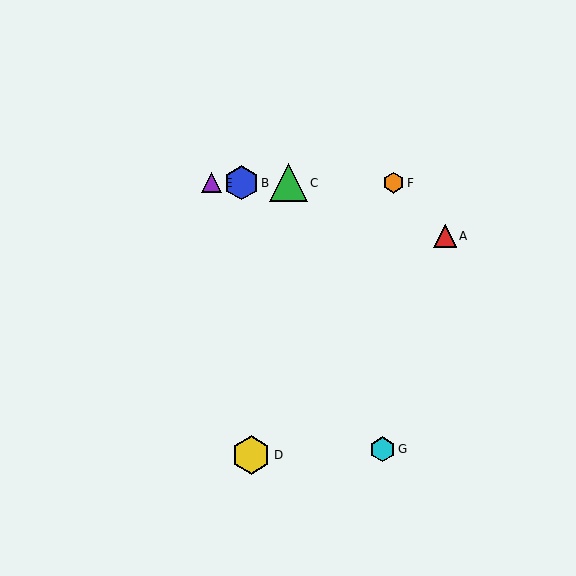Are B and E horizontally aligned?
Yes, both are at y≈183.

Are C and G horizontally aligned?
No, C is at y≈183 and G is at y≈449.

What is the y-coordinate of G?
Object G is at y≈449.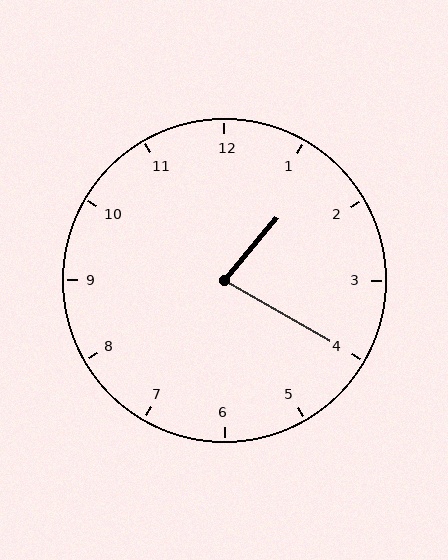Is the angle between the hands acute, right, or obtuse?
It is acute.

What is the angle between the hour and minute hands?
Approximately 80 degrees.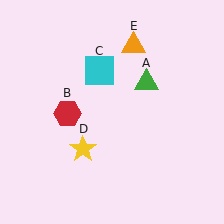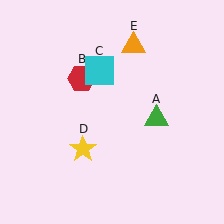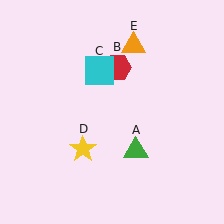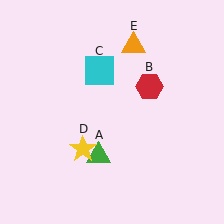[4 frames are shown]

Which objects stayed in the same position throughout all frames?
Cyan square (object C) and yellow star (object D) and orange triangle (object E) remained stationary.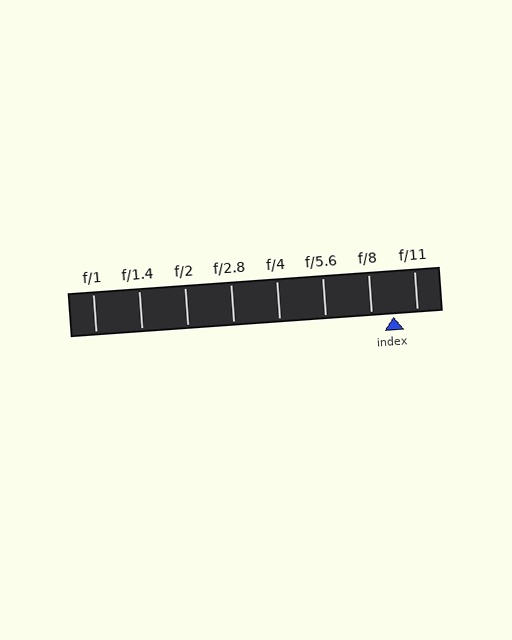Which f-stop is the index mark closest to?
The index mark is closest to f/8.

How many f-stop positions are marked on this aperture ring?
There are 8 f-stop positions marked.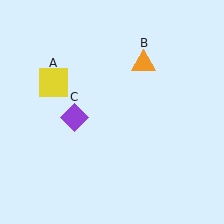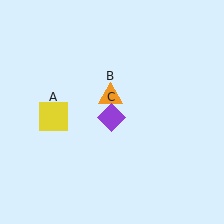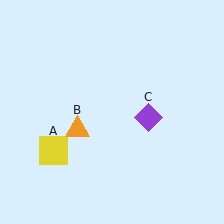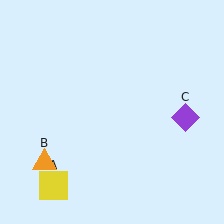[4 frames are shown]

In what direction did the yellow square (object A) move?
The yellow square (object A) moved down.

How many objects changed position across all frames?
3 objects changed position: yellow square (object A), orange triangle (object B), purple diamond (object C).